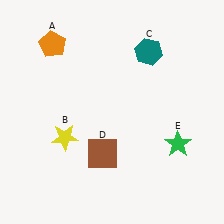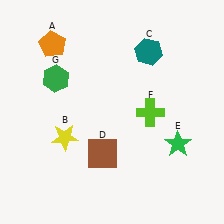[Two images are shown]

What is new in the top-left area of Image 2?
A green hexagon (G) was added in the top-left area of Image 2.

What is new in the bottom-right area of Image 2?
A lime cross (F) was added in the bottom-right area of Image 2.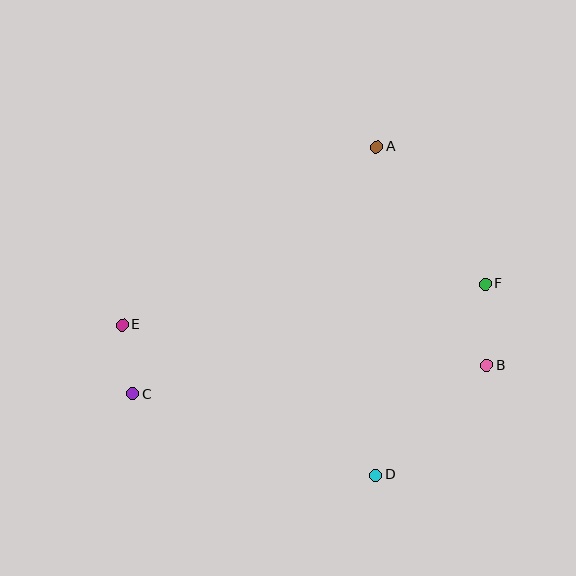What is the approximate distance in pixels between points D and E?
The distance between D and E is approximately 295 pixels.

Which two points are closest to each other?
Points C and E are closest to each other.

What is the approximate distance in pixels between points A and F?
The distance between A and F is approximately 175 pixels.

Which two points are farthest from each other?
Points C and F are farthest from each other.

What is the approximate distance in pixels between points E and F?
The distance between E and F is approximately 365 pixels.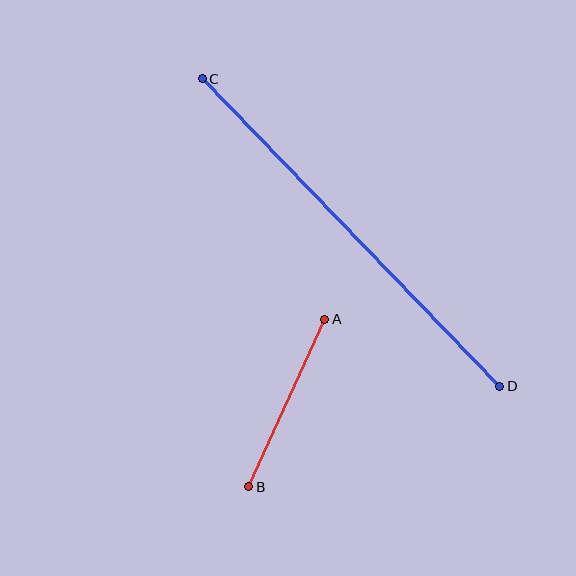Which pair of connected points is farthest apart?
Points C and D are farthest apart.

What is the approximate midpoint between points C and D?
The midpoint is at approximately (351, 233) pixels.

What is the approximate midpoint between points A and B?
The midpoint is at approximately (287, 403) pixels.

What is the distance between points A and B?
The distance is approximately 184 pixels.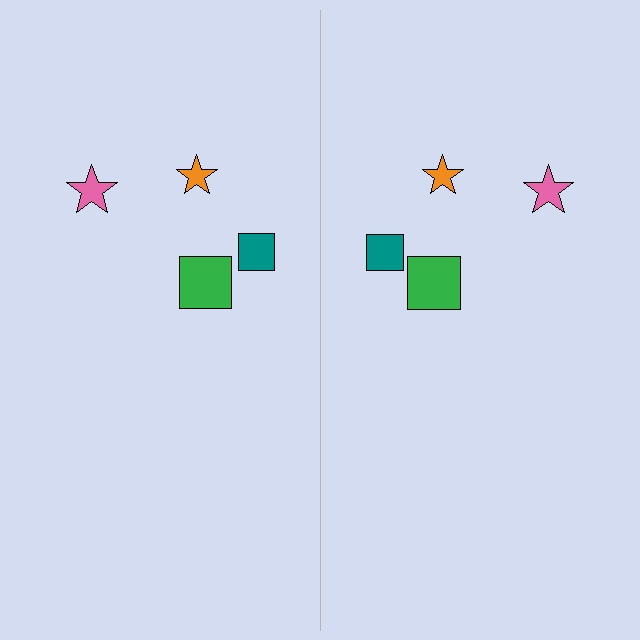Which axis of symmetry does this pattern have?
The pattern has a vertical axis of symmetry running through the center of the image.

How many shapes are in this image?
There are 8 shapes in this image.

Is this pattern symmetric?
Yes, this pattern has bilateral (reflection) symmetry.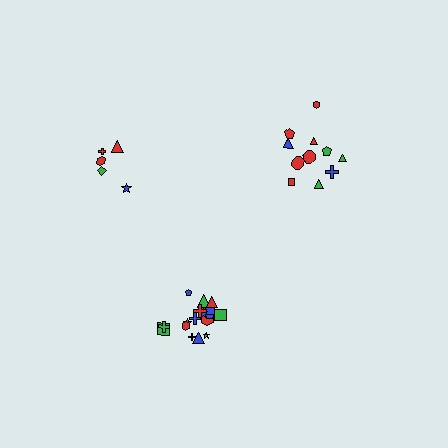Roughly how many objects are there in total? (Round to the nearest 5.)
Roughly 35 objects in total.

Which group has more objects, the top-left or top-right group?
The top-right group.